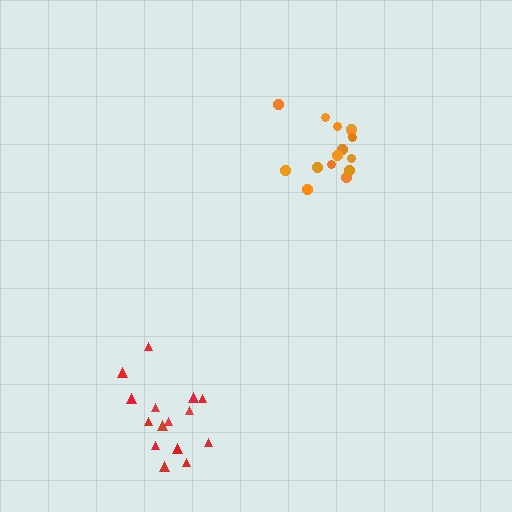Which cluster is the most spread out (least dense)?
Red.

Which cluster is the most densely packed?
Orange.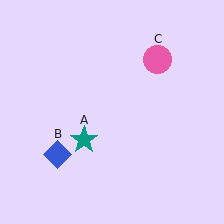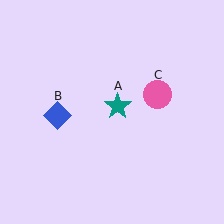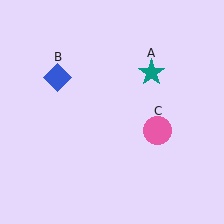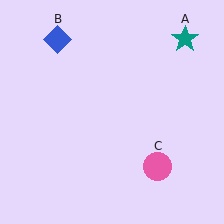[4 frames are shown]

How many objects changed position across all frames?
3 objects changed position: teal star (object A), blue diamond (object B), pink circle (object C).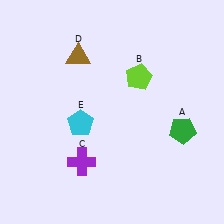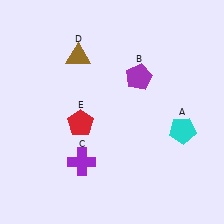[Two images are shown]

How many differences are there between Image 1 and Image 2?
There are 3 differences between the two images.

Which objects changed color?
A changed from green to cyan. B changed from lime to purple. E changed from cyan to red.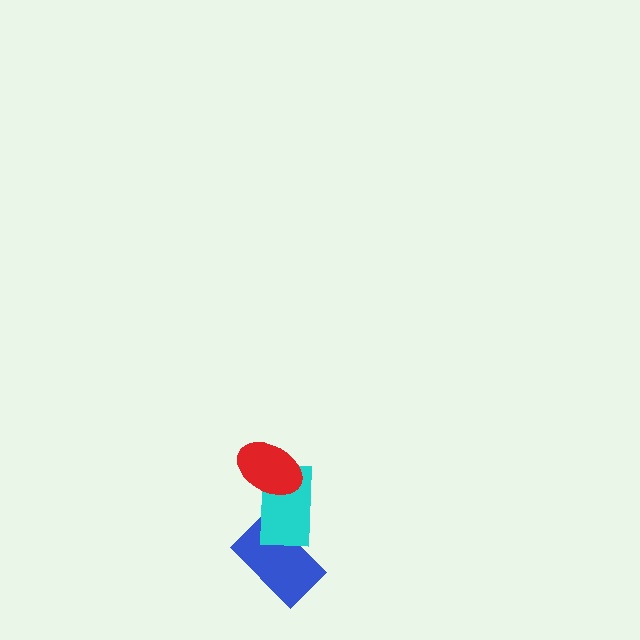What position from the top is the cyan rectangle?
The cyan rectangle is 2nd from the top.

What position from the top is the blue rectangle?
The blue rectangle is 3rd from the top.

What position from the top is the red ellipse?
The red ellipse is 1st from the top.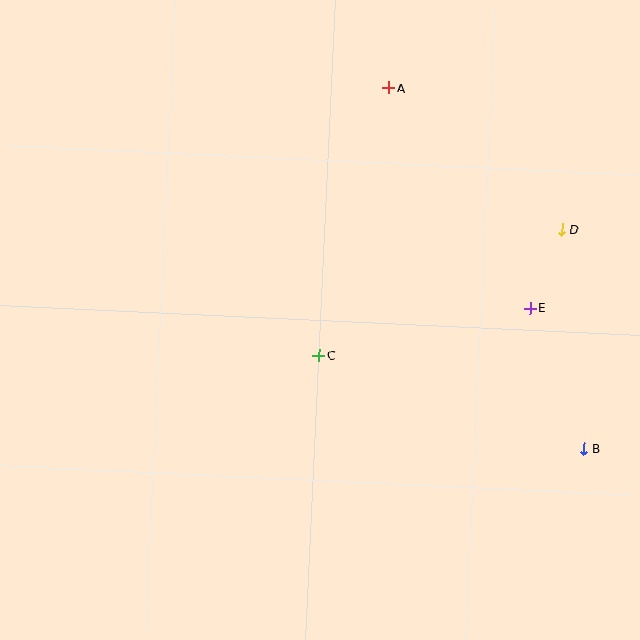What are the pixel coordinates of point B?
Point B is at (584, 449).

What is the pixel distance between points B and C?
The distance between B and C is 281 pixels.